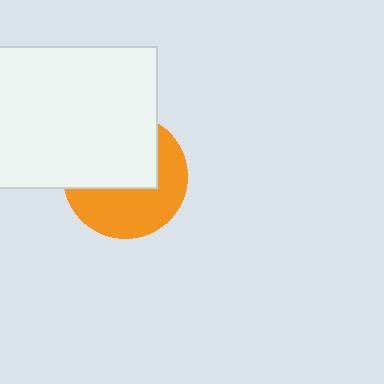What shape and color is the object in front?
The object in front is a white rectangle.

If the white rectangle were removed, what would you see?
You would see the complete orange circle.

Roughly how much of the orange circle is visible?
About half of it is visible (roughly 49%).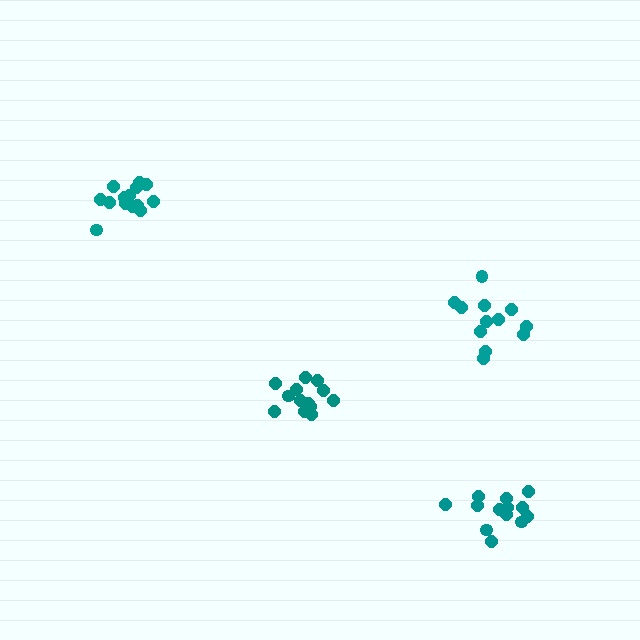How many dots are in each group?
Group 1: 15 dots, Group 2: 13 dots, Group 3: 12 dots, Group 4: 13 dots (53 total).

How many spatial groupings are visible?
There are 4 spatial groupings.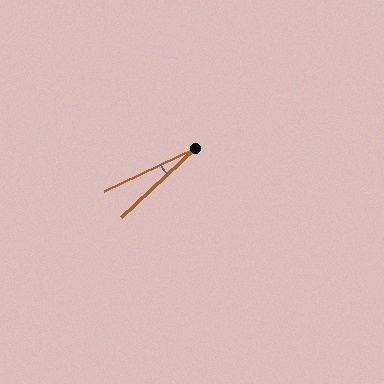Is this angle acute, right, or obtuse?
It is acute.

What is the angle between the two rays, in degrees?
Approximately 18 degrees.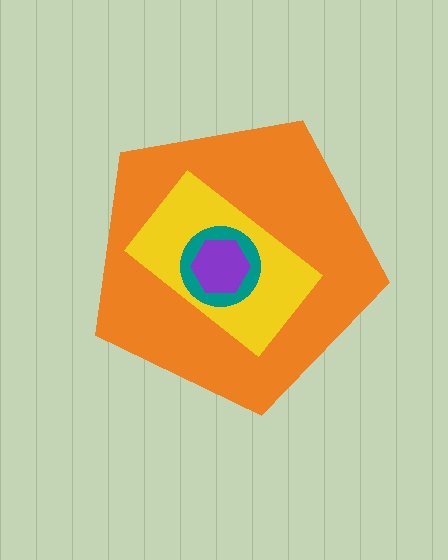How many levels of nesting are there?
4.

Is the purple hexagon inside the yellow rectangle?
Yes.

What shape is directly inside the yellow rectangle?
The teal circle.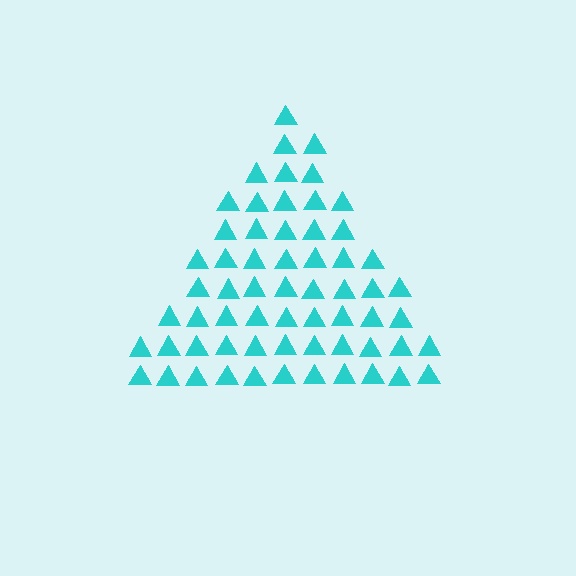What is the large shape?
The large shape is a triangle.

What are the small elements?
The small elements are triangles.